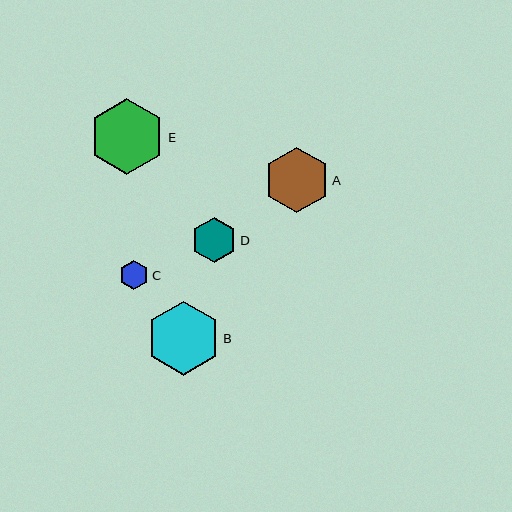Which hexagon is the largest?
Hexagon E is the largest with a size of approximately 76 pixels.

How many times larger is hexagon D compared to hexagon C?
Hexagon D is approximately 1.5 times the size of hexagon C.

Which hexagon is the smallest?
Hexagon C is the smallest with a size of approximately 29 pixels.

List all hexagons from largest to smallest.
From largest to smallest: E, B, A, D, C.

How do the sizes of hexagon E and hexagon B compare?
Hexagon E and hexagon B are approximately the same size.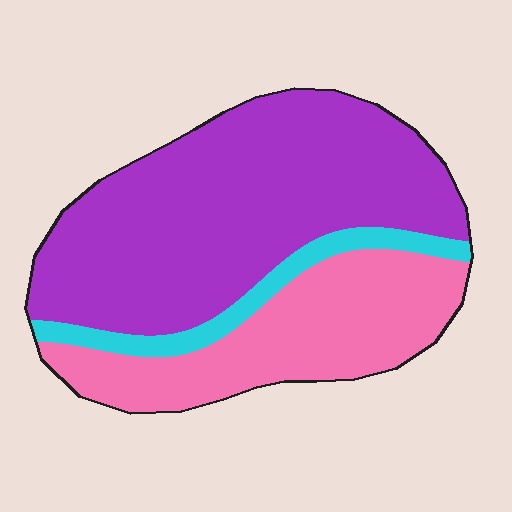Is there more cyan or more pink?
Pink.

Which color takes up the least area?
Cyan, at roughly 10%.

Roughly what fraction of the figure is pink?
Pink takes up about one third (1/3) of the figure.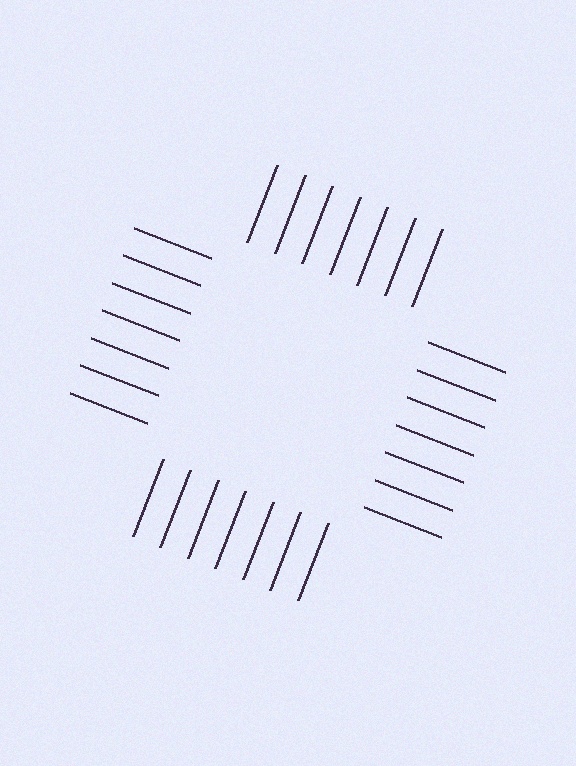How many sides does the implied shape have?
4 sides — the line-ends trace a square.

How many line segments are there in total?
28 — 7 along each of the 4 edges.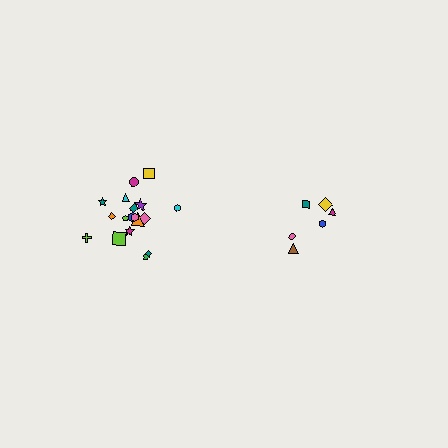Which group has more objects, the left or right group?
The left group.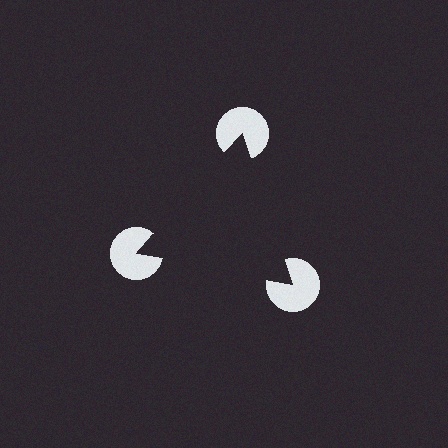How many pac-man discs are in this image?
There are 3 — one at each vertex of the illusory triangle.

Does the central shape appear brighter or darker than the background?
It typically appears slightly darker than the background, even though no actual brightness change is drawn.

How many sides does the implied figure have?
3 sides.